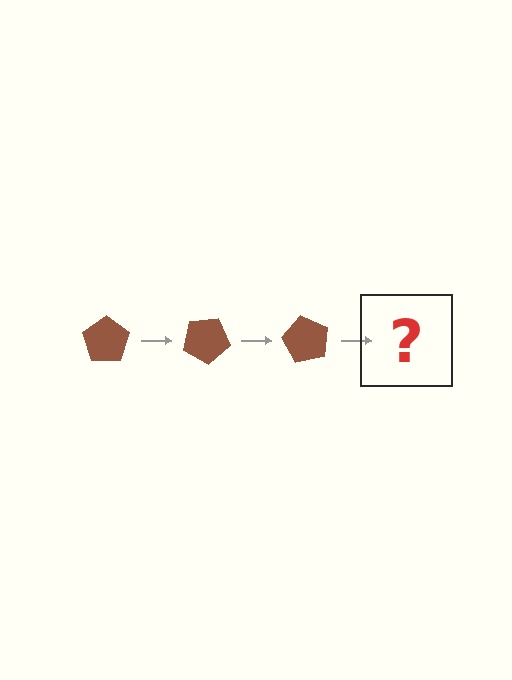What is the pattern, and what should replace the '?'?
The pattern is that the pentagon rotates 30 degrees each step. The '?' should be a brown pentagon rotated 90 degrees.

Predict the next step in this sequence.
The next step is a brown pentagon rotated 90 degrees.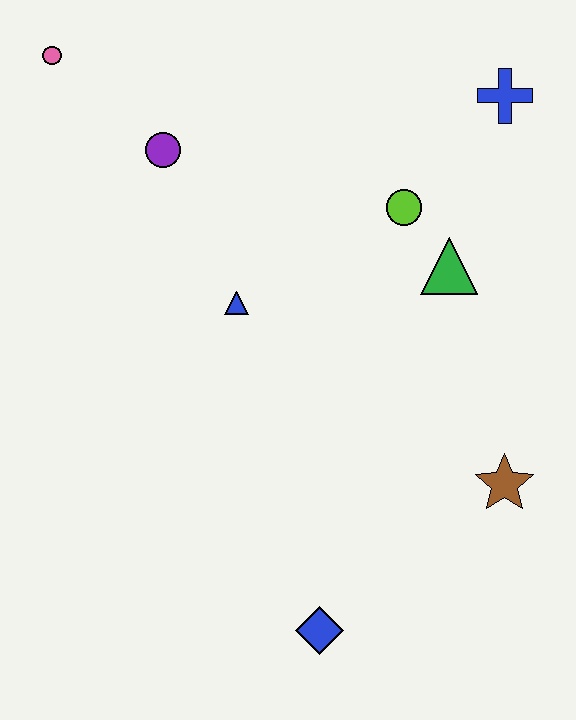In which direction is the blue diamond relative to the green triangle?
The blue diamond is below the green triangle.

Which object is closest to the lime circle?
The green triangle is closest to the lime circle.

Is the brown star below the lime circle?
Yes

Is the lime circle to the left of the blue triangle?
No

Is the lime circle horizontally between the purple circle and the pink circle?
No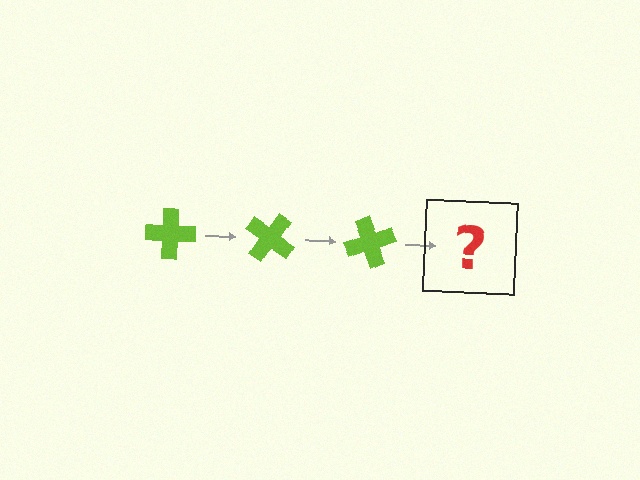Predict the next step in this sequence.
The next step is a lime cross rotated 105 degrees.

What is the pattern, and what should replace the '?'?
The pattern is that the cross rotates 35 degrees each step. The '?' should be a lime cross rotated 105 degrees.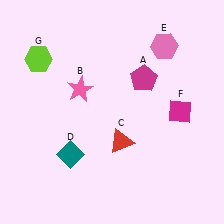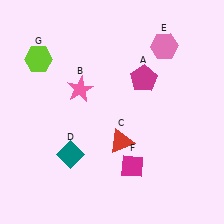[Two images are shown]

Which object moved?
The magenta diamond (F) moved down.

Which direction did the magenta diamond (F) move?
The magenta diamond (F) moved down.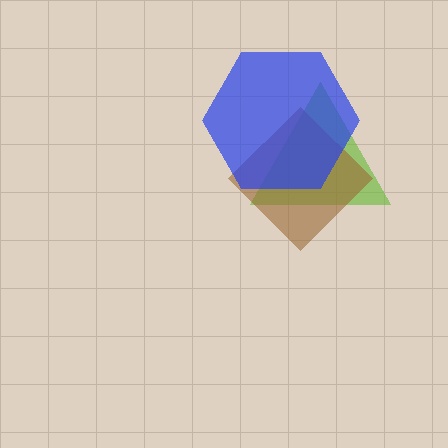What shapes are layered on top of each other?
The layered shapes are: a lime triangle, a brown diamond, a blue hexagon.